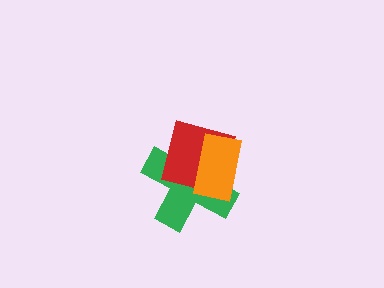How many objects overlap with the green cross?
2 objects overlap with the green cross.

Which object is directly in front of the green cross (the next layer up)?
The red square is directly in front of the green cross.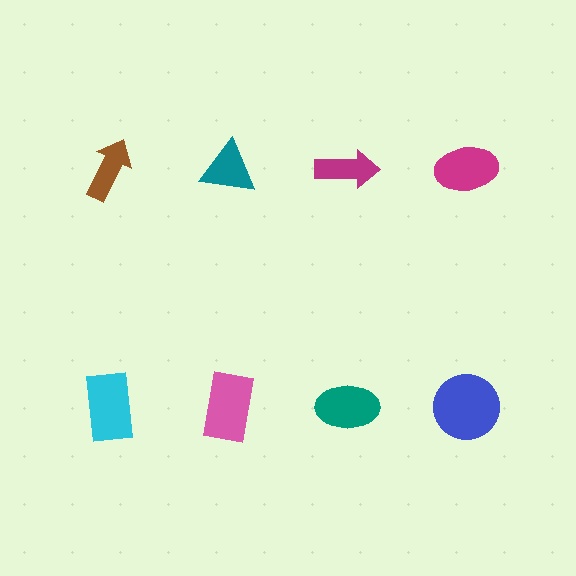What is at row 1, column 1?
A brown arrow.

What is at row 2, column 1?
A cyan rectangle.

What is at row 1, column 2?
A teal triangle.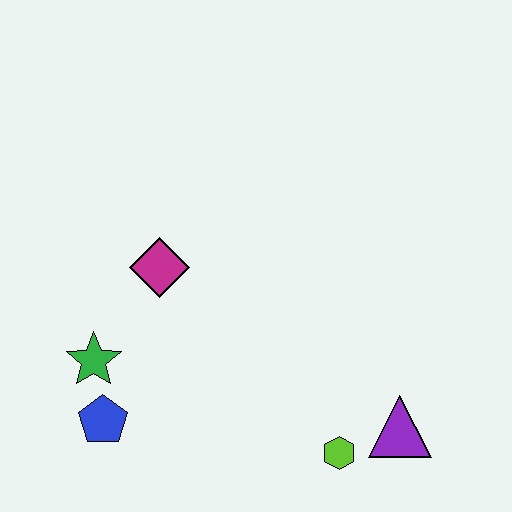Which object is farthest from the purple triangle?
The green star is farthest from the purple triangle.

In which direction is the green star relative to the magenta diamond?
The green star is below the magenta diamond.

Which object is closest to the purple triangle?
The lime hexagon is closest to the purple triangle.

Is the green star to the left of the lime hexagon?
Yes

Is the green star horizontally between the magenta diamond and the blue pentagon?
No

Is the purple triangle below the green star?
Yes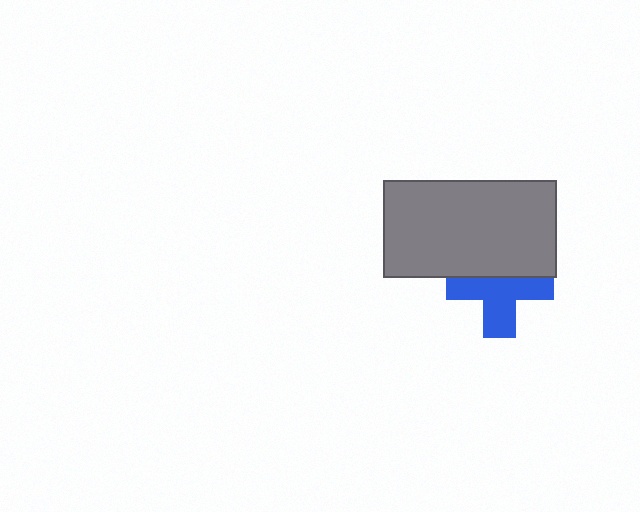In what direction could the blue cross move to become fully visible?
The blue cross could move down. That would shift it out from behind the gray rectangle entirely.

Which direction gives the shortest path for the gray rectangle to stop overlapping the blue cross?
Moving up gives the shortest separation.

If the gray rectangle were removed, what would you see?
You would see the complete blue cross.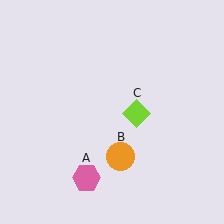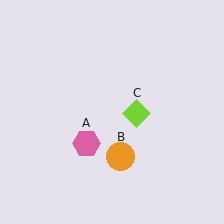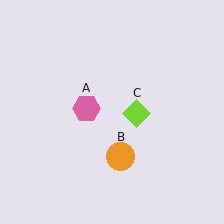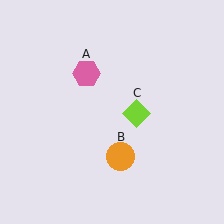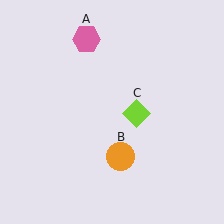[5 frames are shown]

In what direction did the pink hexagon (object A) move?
The pink hexagon (object A) moved up.